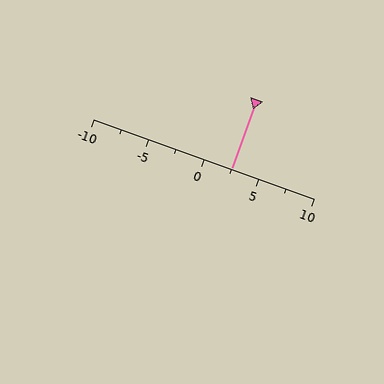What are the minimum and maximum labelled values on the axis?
The axis runs from -10 to 10.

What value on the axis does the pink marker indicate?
The marker indicates approximately 2.5.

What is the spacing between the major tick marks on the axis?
The major ticks are spaced 5 apart.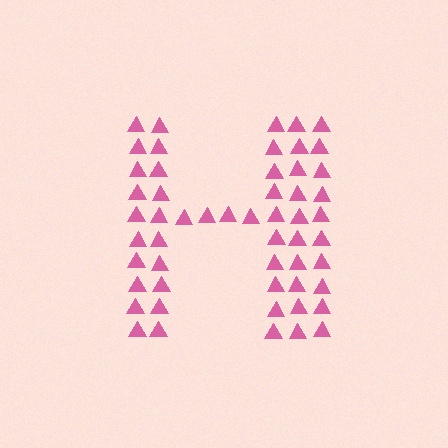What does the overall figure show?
The overall figure shows the letter H.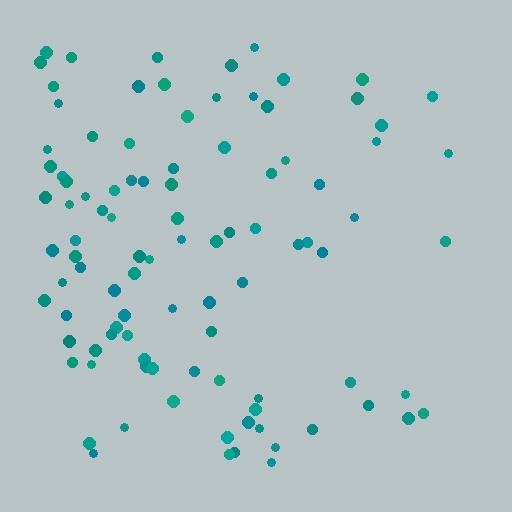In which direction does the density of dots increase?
From right to left, with the left side densest.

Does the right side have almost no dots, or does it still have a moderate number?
Still a moderate number, just noticeably fewer than the left.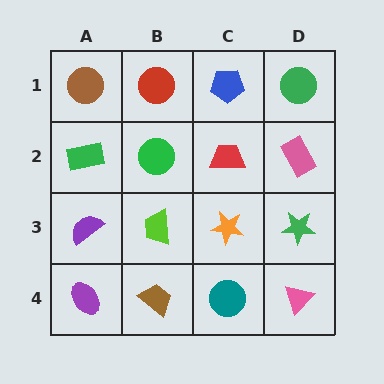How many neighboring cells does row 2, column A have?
3.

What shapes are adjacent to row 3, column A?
A green rectangle (row 2, column A), a purple ellipse (row 4, column A), a lime trapezoid (row 3, column B).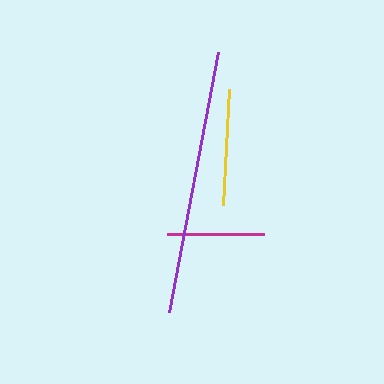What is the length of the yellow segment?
The yellow segment is approximately 116 pixels long.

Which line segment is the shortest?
The magenta line is the shortest at approximately 98 pixels.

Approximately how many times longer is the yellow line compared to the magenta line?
The yellow line is approximately 1.2 times the length of the magenta line.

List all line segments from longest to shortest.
From longest to shortest: purple, yellow, magenta.